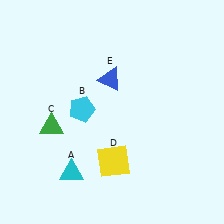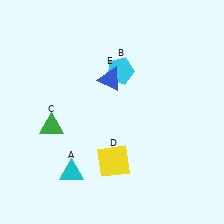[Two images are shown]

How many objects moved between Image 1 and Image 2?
1 object moved between the two images.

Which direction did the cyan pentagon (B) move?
The cyan pentagon (B) moved right.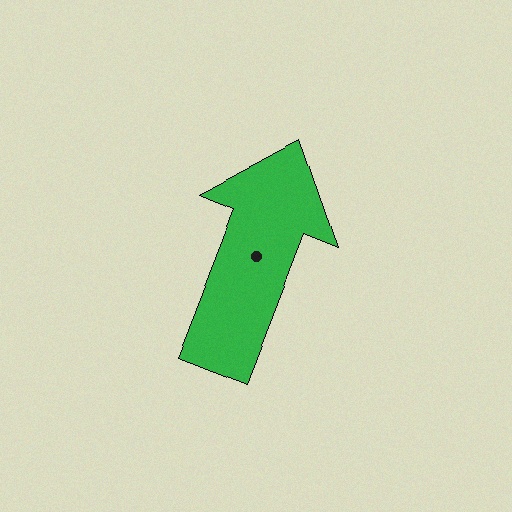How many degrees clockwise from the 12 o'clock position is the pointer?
Approximately 21 degrees.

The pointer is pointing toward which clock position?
Roughly 1 o'clock.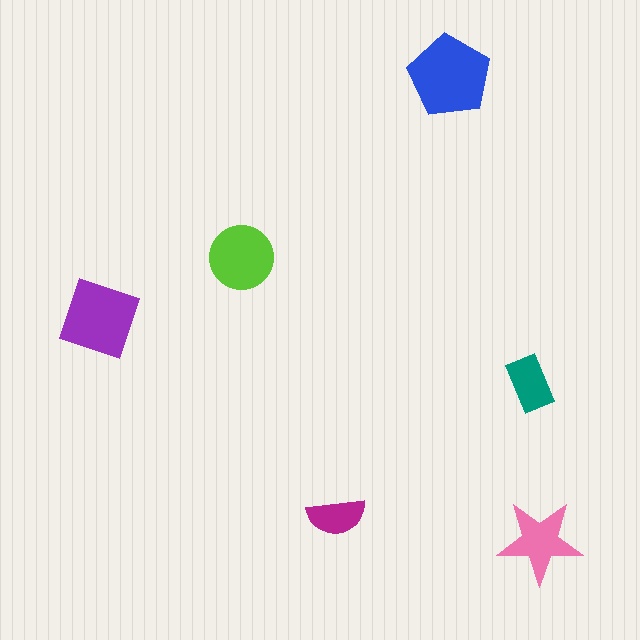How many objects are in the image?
There are 6 objects in the image.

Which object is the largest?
The blue pentagon.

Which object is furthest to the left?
The purple square is leftmost.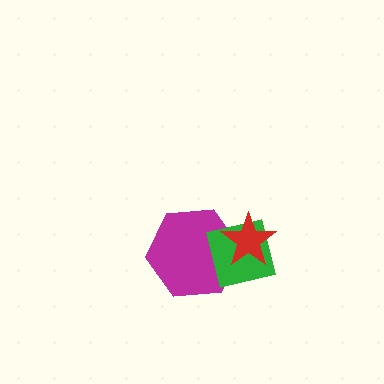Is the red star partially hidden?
No, no other shape covers it.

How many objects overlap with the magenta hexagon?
2 objects overlap with the magenta hexagon.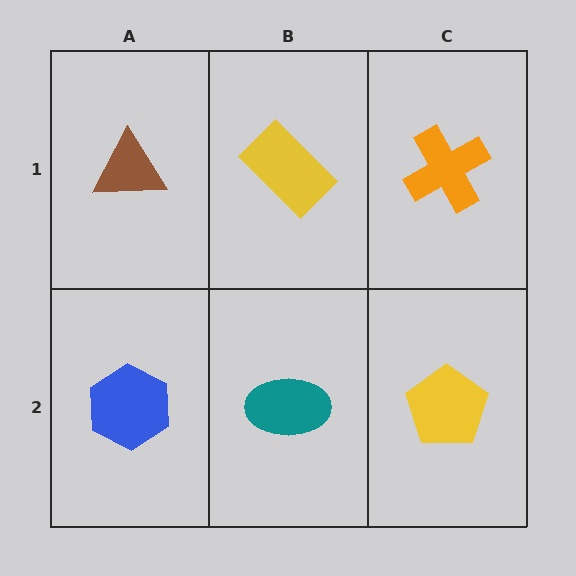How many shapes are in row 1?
3 shapes.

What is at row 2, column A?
A blue hexagon.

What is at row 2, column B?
A teal ellipse.